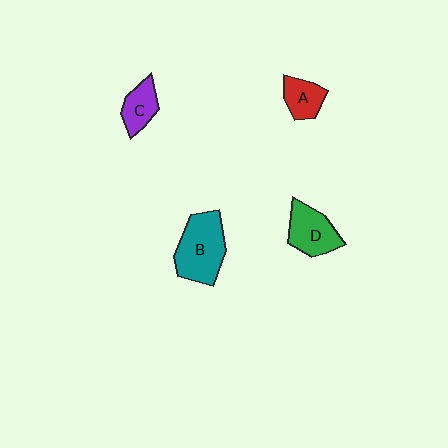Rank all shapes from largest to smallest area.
From largest to smallest: B (teal), D (green), C (purple), A (red).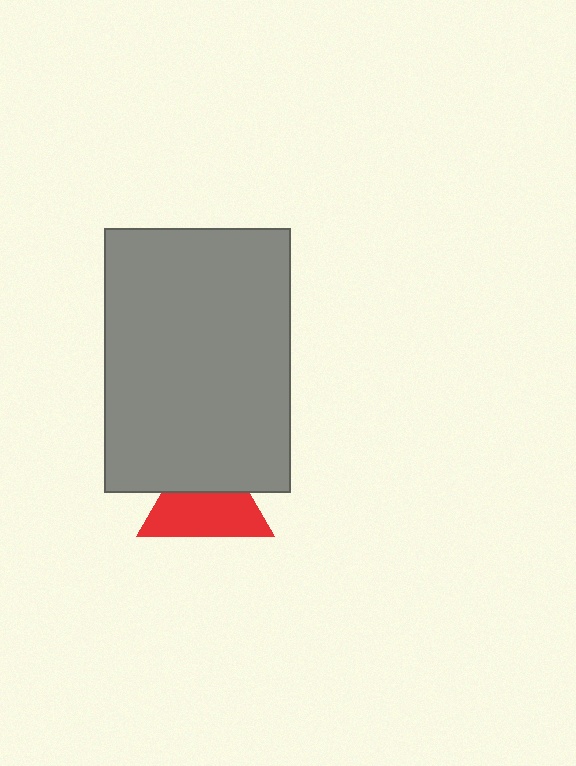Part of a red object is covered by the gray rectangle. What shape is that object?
It is a triangle.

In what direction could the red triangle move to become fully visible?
The red triangle could move down. That would shift it out from behind the gray rectangle entirely.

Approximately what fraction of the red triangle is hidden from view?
Roughly 40% of the red triangle is hidden behind the gray rectangle.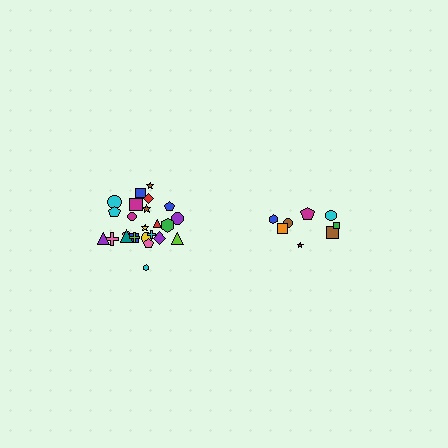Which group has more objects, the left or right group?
The left group.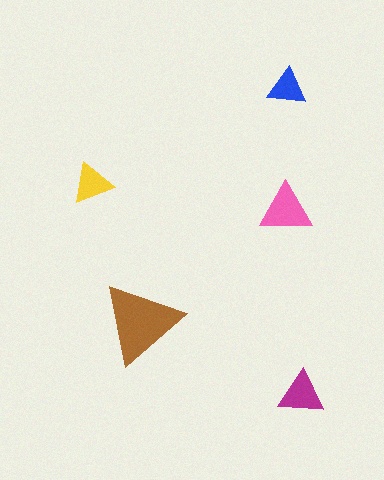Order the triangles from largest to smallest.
the brown one, the pink one, the magenta one, the yellow one, the blue one.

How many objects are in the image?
There are 5 objects in the image.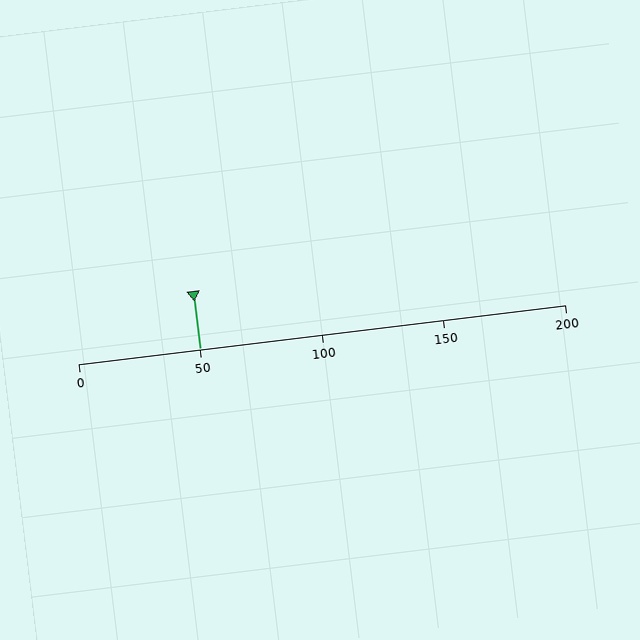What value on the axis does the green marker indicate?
The marker indicates approximately 50.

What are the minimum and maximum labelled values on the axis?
The axis runs from 0 to 200.